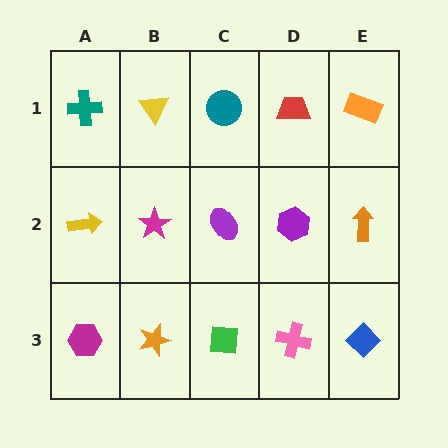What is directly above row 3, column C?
A purple ellipse.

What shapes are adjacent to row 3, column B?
A magenta star (row 2, column B), a magenta hexagon (row 3, column A), a green square (row 3, column C).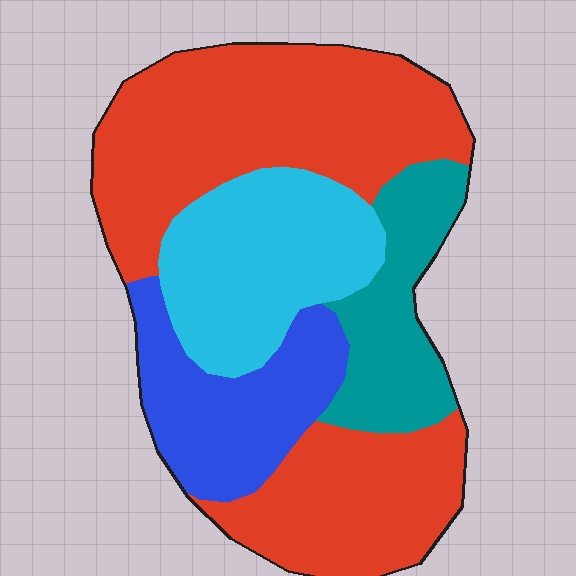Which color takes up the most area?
Red, at roughly 50%.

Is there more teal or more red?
Red.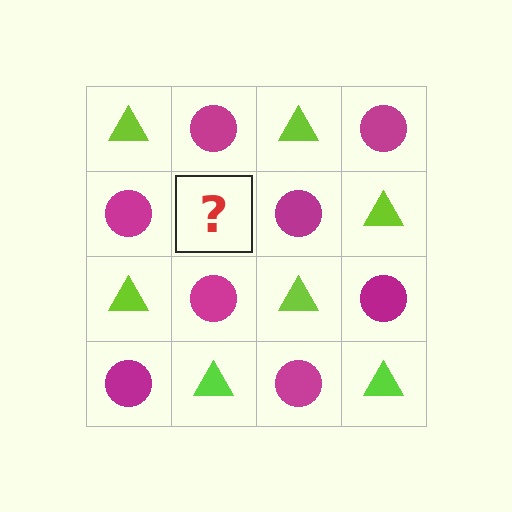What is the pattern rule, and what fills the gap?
The rule is that it alternates lime triangle and magenta circle in a checkerboard pattern. The gap should be filled with a lime triangle.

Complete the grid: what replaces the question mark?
The question mark should be replaced with a lime triangle.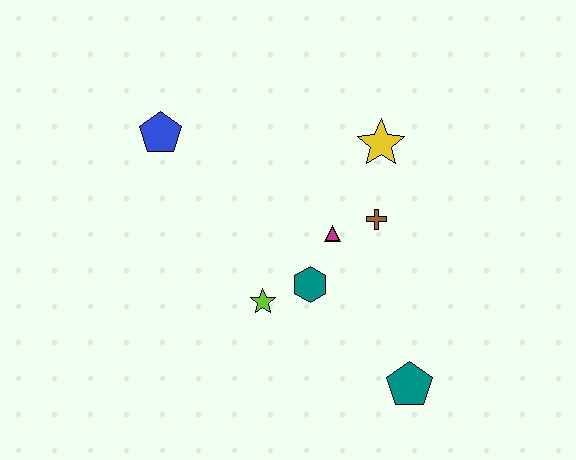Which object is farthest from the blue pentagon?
The teal pentagon is farthest from the blue pentagon.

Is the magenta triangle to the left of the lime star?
No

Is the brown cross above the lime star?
Yes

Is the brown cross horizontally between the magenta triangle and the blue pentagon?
No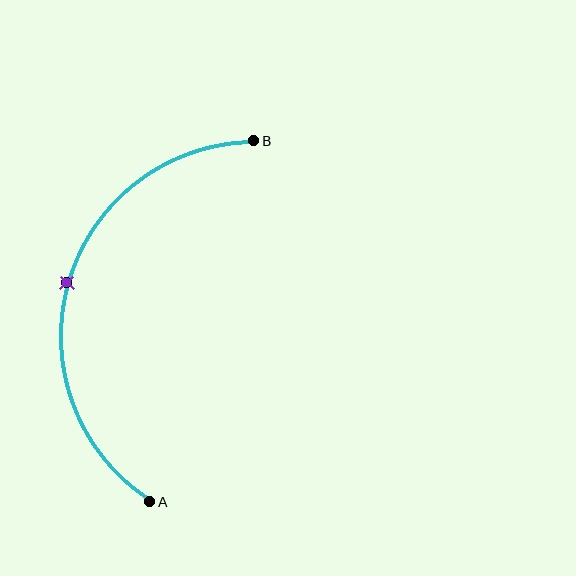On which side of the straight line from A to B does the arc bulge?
The arc bulges to the left of the straight line connecting A and B.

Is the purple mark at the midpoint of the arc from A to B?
Yes. The purple mark lies on the arc at equal arc-length from both A and B — it is the arc midpoint.